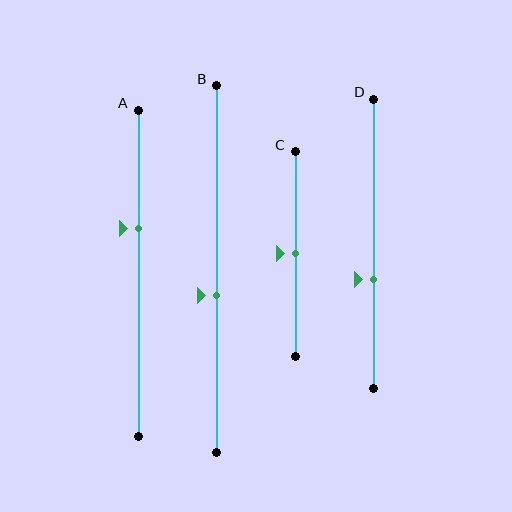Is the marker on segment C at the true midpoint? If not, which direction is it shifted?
Yes, the marker on segment C is at the true midpoint.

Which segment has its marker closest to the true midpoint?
Segment C has its marker closest to the true midpoint.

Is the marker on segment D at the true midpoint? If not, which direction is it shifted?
No, the marker on segment D is shifted downward by about 12% of the segment length.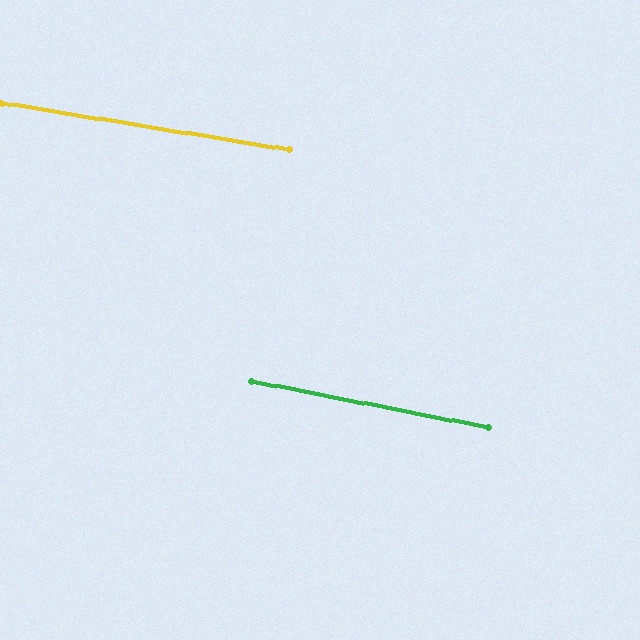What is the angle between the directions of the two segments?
Approximately 2 degrees.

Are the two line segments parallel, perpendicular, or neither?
Parallel — their directions differ by only 1.8°.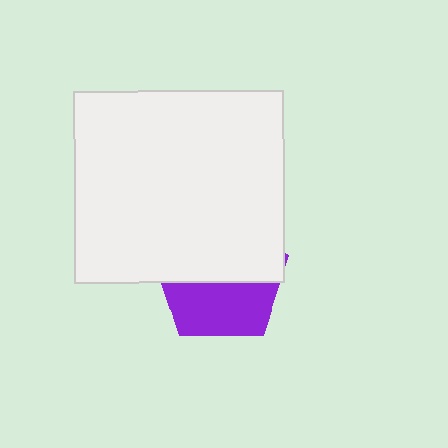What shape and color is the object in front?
The object in front is a white rectangle.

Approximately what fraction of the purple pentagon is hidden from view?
Roughly 57% of the purple pentagon is hidden behind the white rectangle.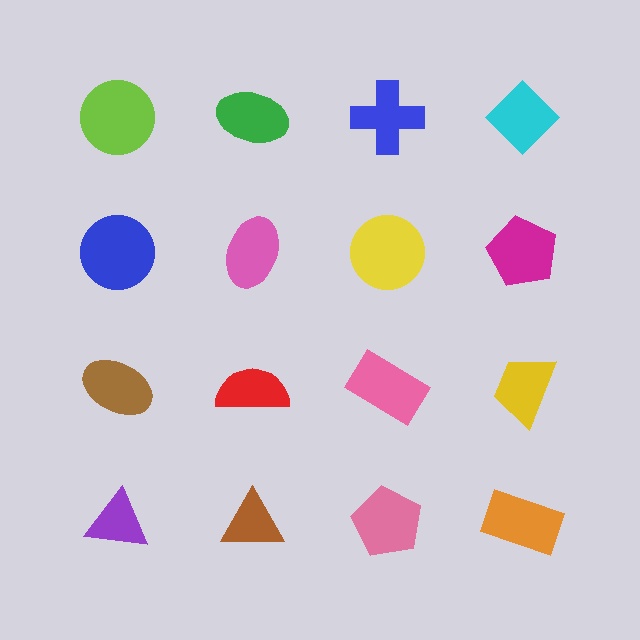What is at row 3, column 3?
A pink rectangle.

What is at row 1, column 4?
A cyan diamond.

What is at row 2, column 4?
A magenta pentagon.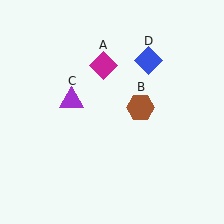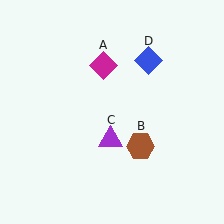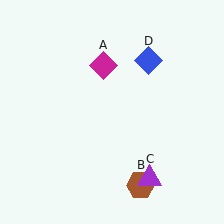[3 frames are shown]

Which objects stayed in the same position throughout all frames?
Magenta diamond (object A) and blue diamond (object D) remained stationary.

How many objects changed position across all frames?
2 objects changed position: brown hexagon (object B), purple triangle (object C).